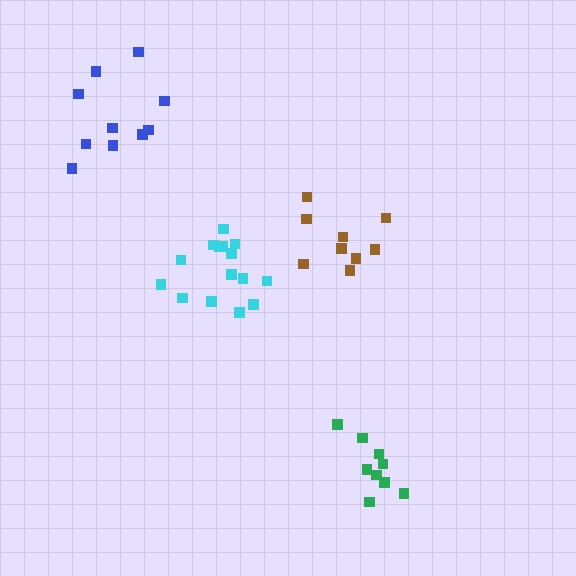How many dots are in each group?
Group 1: 9 dots, Group 2: 15 dots, Group 3: 9 dots, Group 4: 10 dots (43 total).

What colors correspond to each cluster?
The clusters are colored: brown, cyan, green, blue.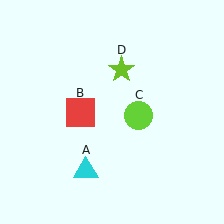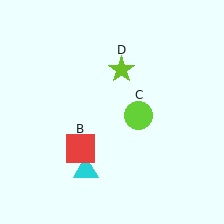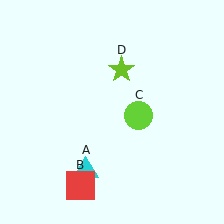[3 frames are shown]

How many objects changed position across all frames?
1 object changed position: red square (object B).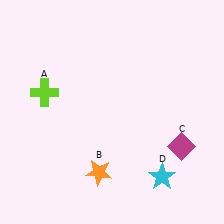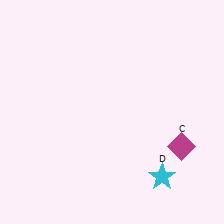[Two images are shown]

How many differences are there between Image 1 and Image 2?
There are 2 differences between the two images.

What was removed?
The lime cross (A), the orange star (B) were removed in Image 2.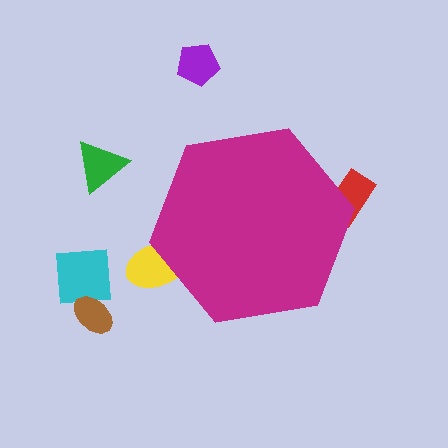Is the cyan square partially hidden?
No, the cyan square is fully visible.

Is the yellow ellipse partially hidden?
Yes, the yellow ellipse is partially hidden behind the magenta hexagon.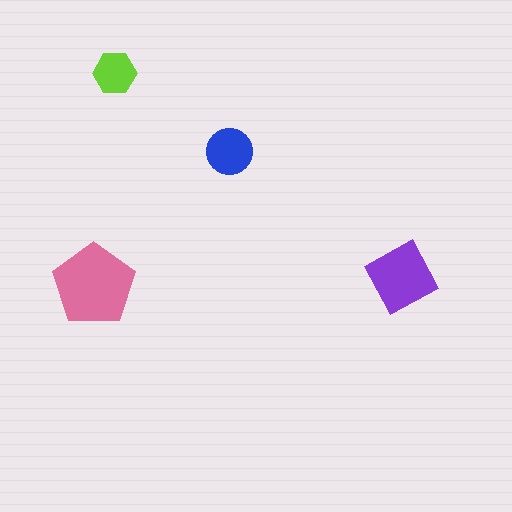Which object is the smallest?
The lime hexagon.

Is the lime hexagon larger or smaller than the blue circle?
Smaller.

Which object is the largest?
The pink pentagon.